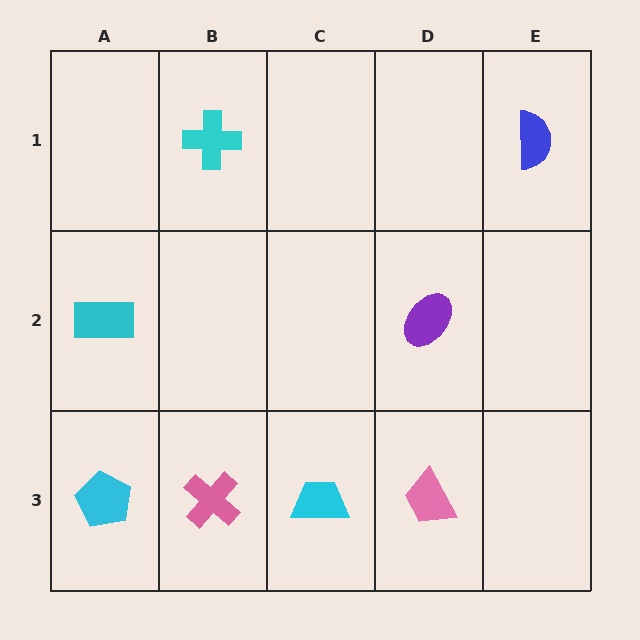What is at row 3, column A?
A cyan pentagon.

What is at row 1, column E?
A blue semicircle.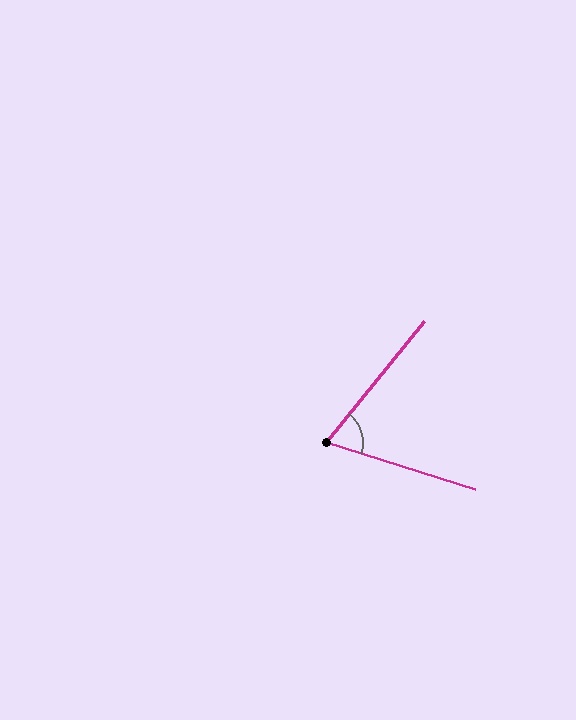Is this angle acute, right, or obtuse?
It is acute.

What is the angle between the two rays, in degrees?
Approximately 68 degrees.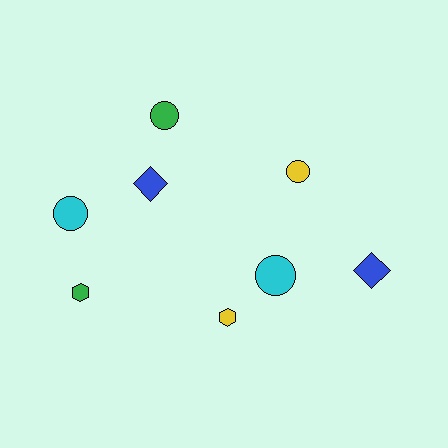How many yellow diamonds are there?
There are no yellow diamonds.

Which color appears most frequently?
Blue, with 2 objects.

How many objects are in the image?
There are 8 objects.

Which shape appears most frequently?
Circle, with 4 objects.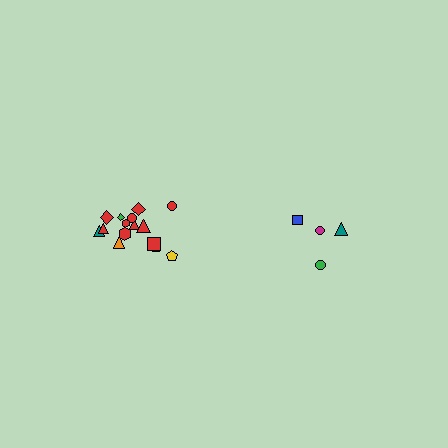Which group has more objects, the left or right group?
The left group.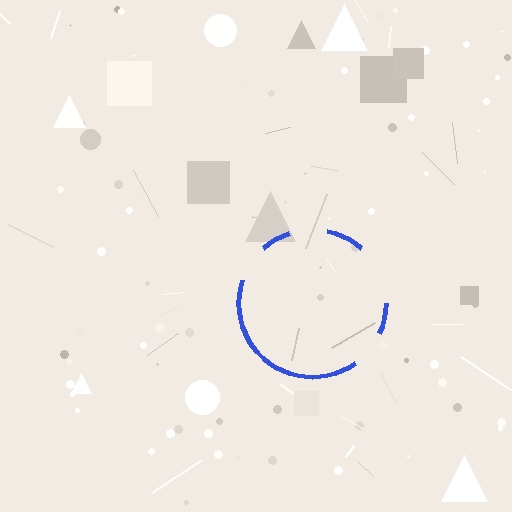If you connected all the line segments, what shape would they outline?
They would outline a circle.